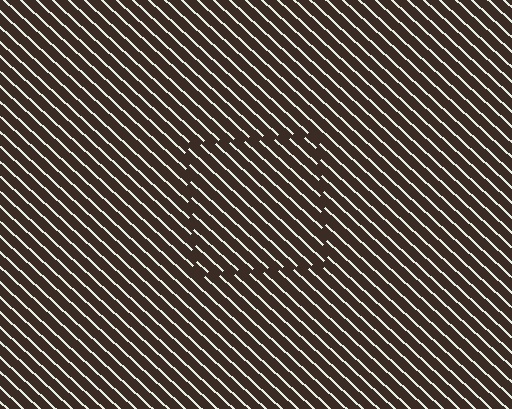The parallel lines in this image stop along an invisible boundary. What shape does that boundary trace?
An illusory square. The interior of the shape contains the same grating, shifted by half a period — the contour is defined by the phase discontinuity where line-ends from the inner and outer gratings abut.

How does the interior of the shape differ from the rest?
The interior of the shape contains the same grating, shifted by half a period — the contour is defined by the phase discontinuity where line-ends from the inner and outer gratings abut.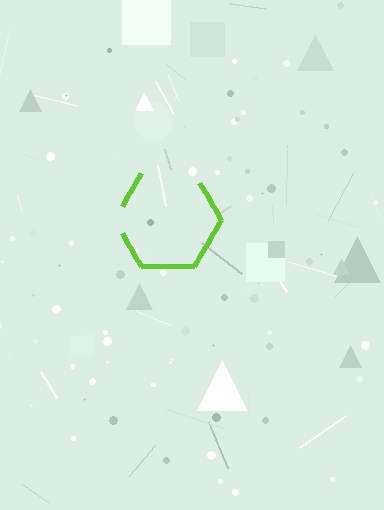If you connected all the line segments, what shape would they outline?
They would outline a hexagon.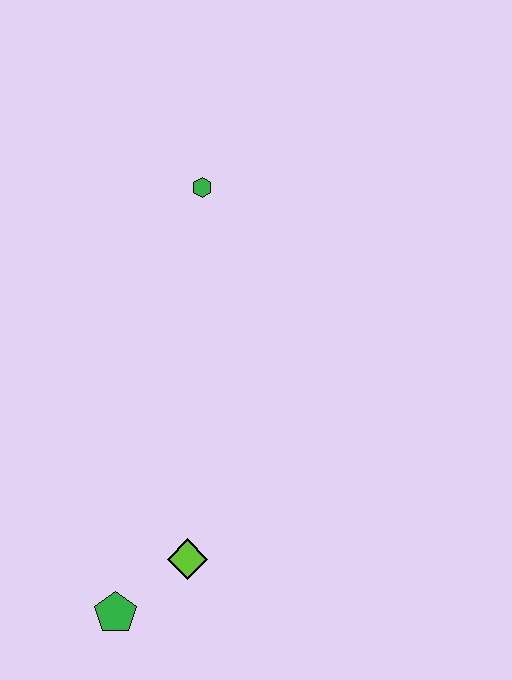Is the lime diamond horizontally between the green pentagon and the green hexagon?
Yes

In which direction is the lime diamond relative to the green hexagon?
The lime diamond is below the green hexagon.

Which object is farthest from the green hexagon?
The green pentagon is farthest from the green hexagon.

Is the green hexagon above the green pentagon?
Yes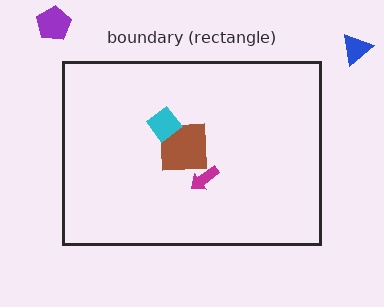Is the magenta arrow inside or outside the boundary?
Inside.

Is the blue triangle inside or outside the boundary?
Outside.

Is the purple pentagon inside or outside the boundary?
Outside.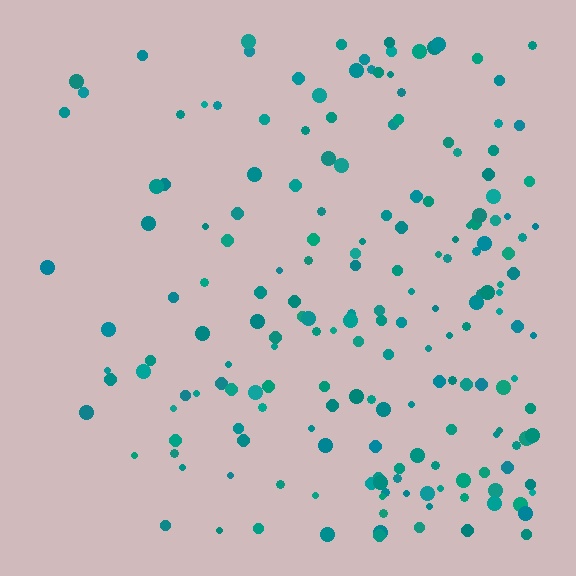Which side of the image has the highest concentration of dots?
The right.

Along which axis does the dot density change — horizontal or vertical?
Horizontal.